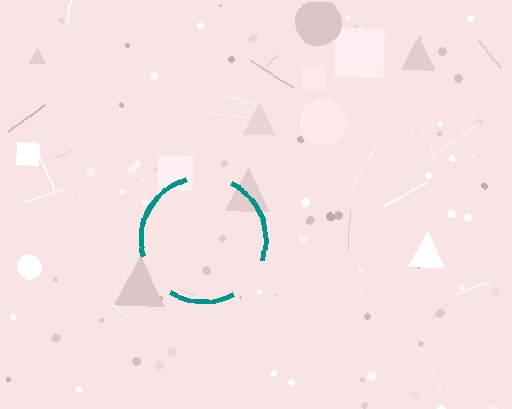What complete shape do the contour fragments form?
The contour fragments form a circle.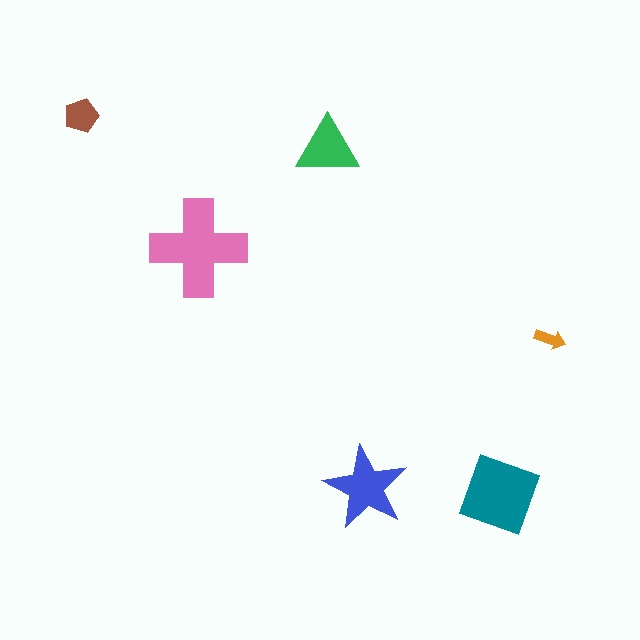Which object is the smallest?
The orange arrow.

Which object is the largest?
The pink cross.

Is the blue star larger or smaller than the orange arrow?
Larger.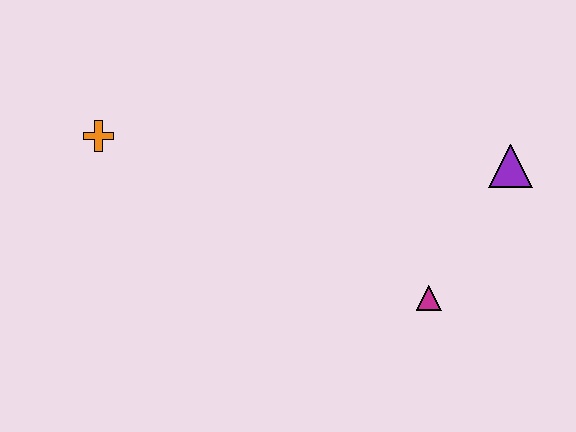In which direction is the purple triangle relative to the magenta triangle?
The purple triangle is above the magenta triangle.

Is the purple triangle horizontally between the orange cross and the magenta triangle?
No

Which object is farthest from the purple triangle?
The orange cross is farthest from the purple triangle.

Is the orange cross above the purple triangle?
Yes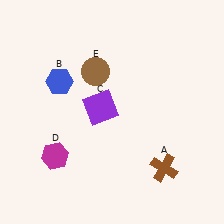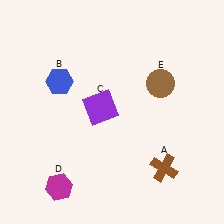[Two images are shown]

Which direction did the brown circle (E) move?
The brown circle (E) moved right.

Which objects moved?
The objects that moved are: the magenta hexagon (D), the brown circle (E).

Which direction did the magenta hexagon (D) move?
The magenta hexagon (D) moved down.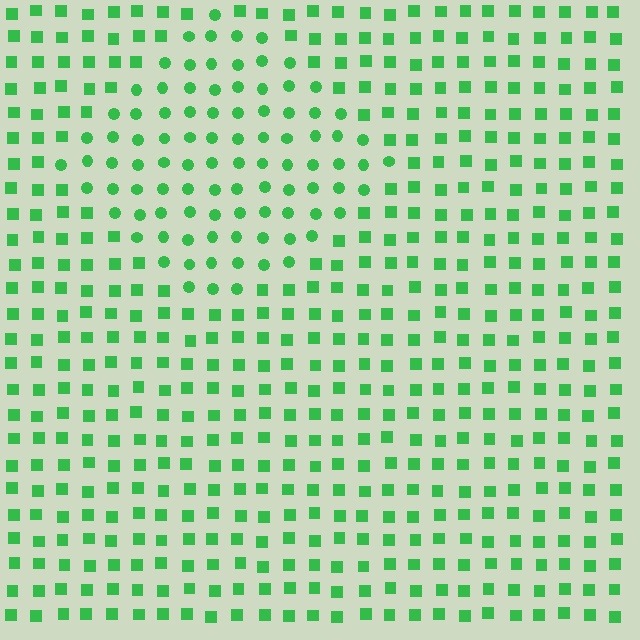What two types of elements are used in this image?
The image uses circles inside the diamond region and squares outside it.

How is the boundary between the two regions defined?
The boundary is defined by a change in element shape: circles inside vs. squares outside. All elements share the same color and spacing.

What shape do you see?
I see a diamond.